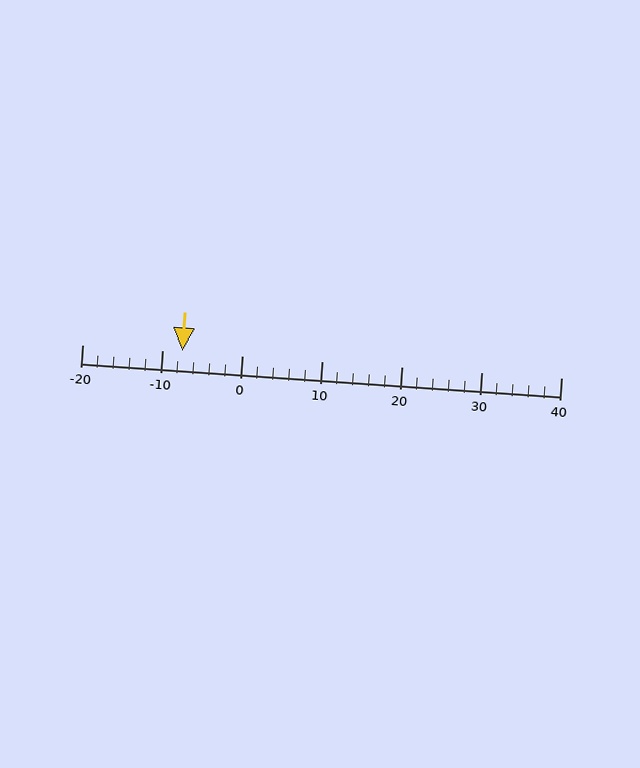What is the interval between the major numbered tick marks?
The major tick marks are spaced 10 units apart.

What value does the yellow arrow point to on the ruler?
The yellow arrow points to approximately -8.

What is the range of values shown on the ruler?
The ruler shows values from -20 to 40.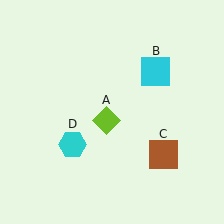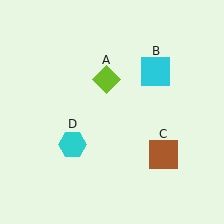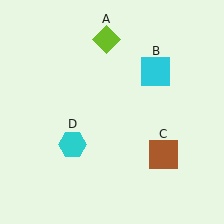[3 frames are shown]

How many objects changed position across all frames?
1 object changed position: lime diamond (object A).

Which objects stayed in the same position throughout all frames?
Cyan square (object B) and brown square (object C) and cyan hexagon (object D) remained stationary.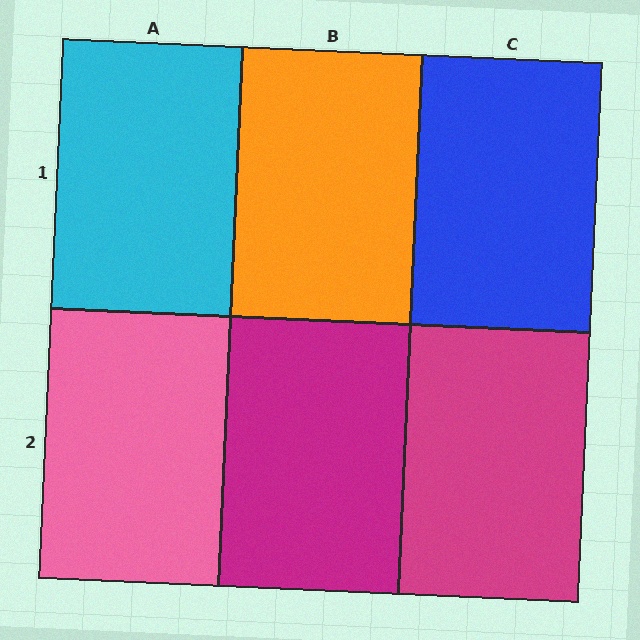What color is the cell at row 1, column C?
Blue.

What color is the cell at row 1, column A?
Cyan.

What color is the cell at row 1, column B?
Orange.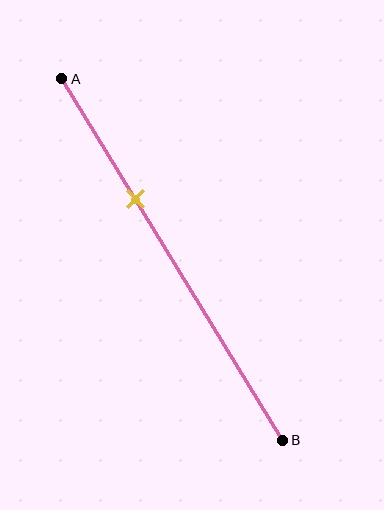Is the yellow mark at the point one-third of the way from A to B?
Yes, the mark is approximately at the one-third point.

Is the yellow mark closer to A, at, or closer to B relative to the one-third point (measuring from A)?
The yellow mark is approximately at the one-third point of segment AB.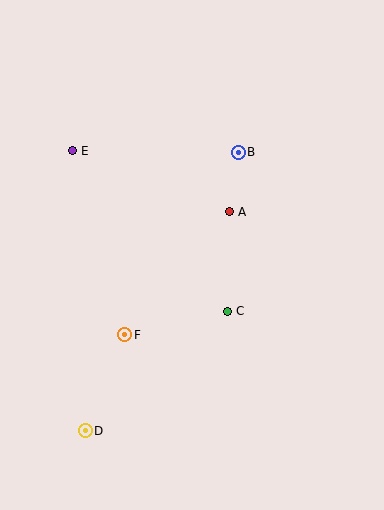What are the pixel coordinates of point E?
Point E is at (72, 151).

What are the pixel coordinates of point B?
Point B is at (238, 152).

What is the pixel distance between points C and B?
The distance between C and B is 160 pixels.